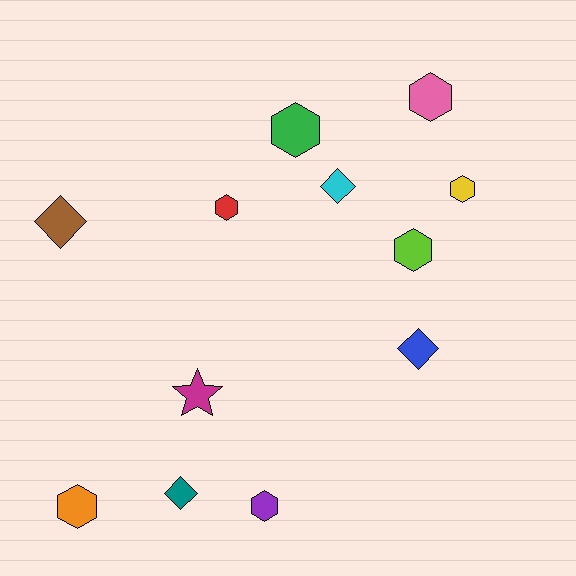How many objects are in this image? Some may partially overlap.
There are 12 objects.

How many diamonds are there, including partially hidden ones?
There are 4 diamonds.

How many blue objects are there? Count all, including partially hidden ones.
There is 1 blue object.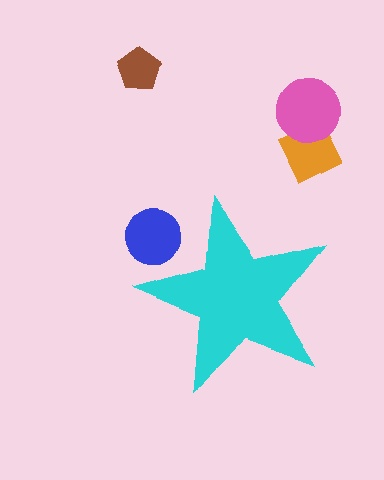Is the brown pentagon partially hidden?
No, the brown pentagon is fully visible.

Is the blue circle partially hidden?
Yes, the blue circle is partially hidden behind the cyan star.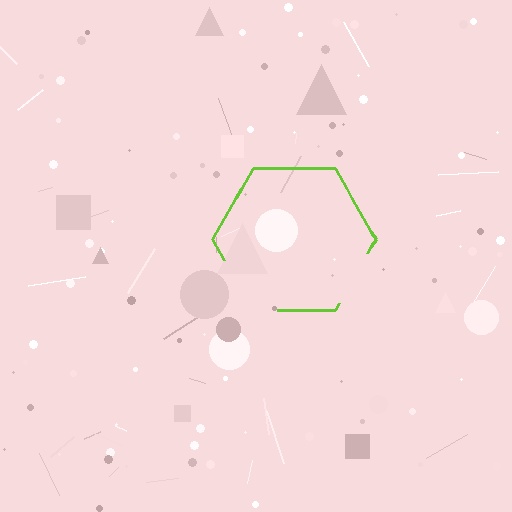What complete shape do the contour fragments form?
The contour fragments form a hexagon.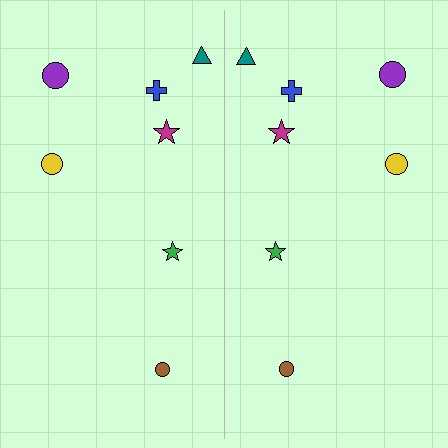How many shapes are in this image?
There are 14 shapes in this image.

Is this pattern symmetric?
Yes, this pattern has bilateral (reflection) symmetry.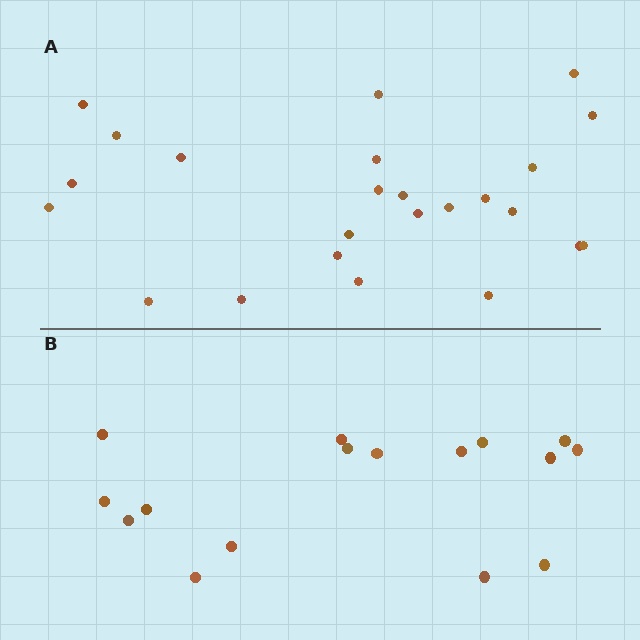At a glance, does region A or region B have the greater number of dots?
Region A (the top region) has more dots.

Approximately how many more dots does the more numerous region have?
Region A has roughly 8 or so more dots than region B.